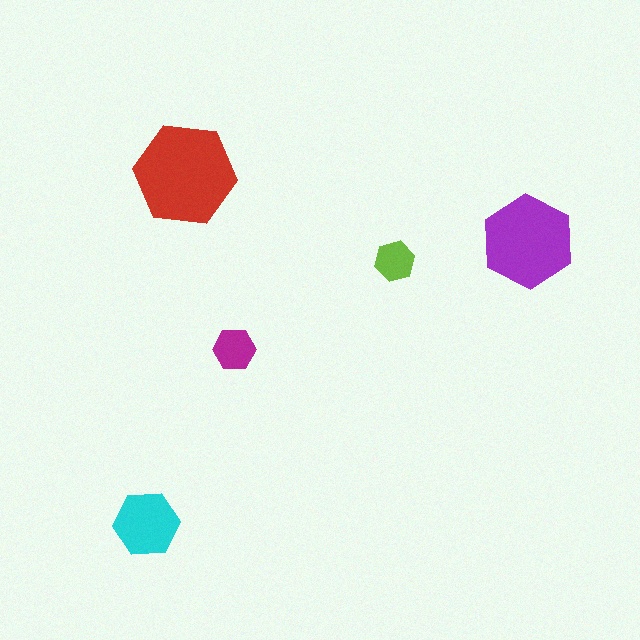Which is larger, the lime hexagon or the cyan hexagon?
The cyan one.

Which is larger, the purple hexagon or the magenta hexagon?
The purple one.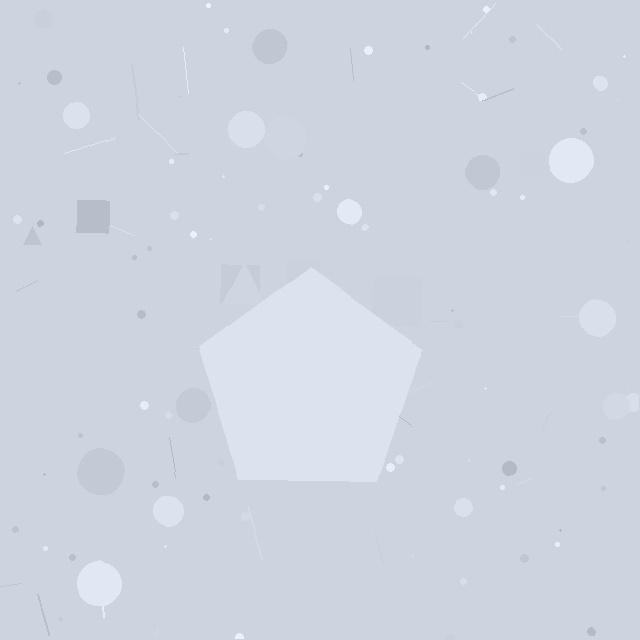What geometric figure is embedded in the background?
A pentagon is embedded in the background.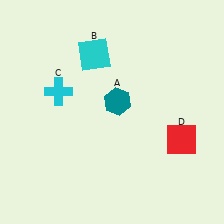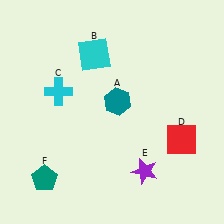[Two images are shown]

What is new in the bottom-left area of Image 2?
A teal pentagon (F) was added in the bottom-left area of Image 2.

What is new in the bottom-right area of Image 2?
A purple star (E) was added in the bottom-right area of Image 2.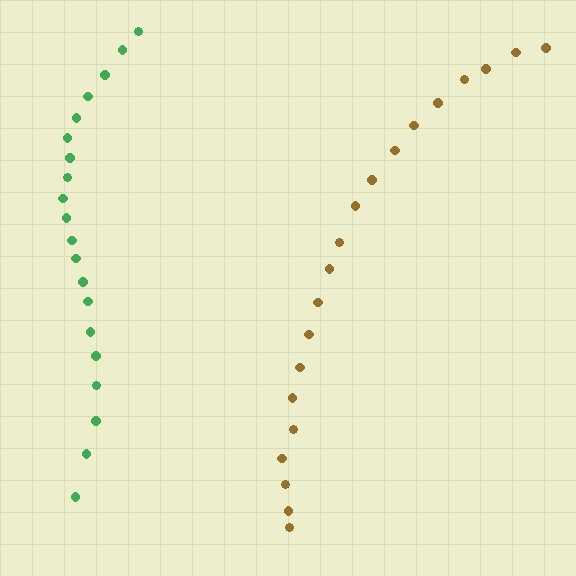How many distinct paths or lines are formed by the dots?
There are 2 distinct paths.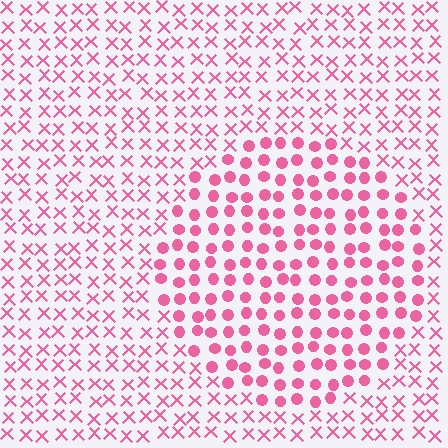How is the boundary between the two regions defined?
The boundary is defined by a change in element shape: circles inside vs. X marks outside. All elements share the same color and spacing.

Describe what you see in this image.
The image is filled with small pink elements arranged in a uniform grid. A circle-shaped region contains circles, while the surrounding area contains X marks. The boundary is defined purely by the change in element shape.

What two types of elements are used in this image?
The image uses circles inside the circle region and X marks outside it.